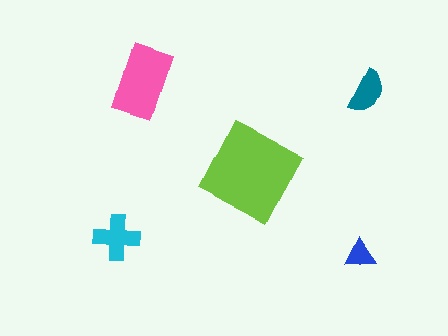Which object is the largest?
The lime diamond.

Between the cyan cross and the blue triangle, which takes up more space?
The cyan cross.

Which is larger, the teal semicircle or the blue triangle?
The teal semicircle.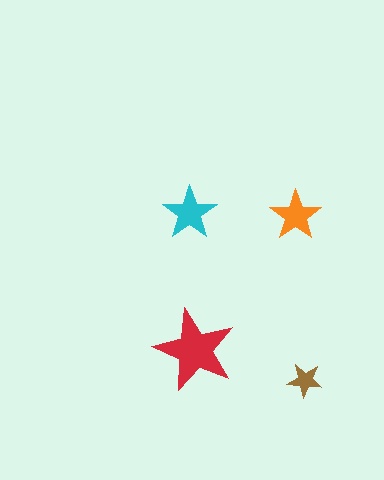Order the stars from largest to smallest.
the red one, the cyan one, the orange one, the brown one.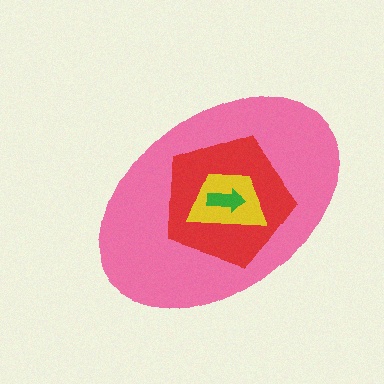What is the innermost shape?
The green arrow.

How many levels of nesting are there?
4.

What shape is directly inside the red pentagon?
The yellow trapezoid.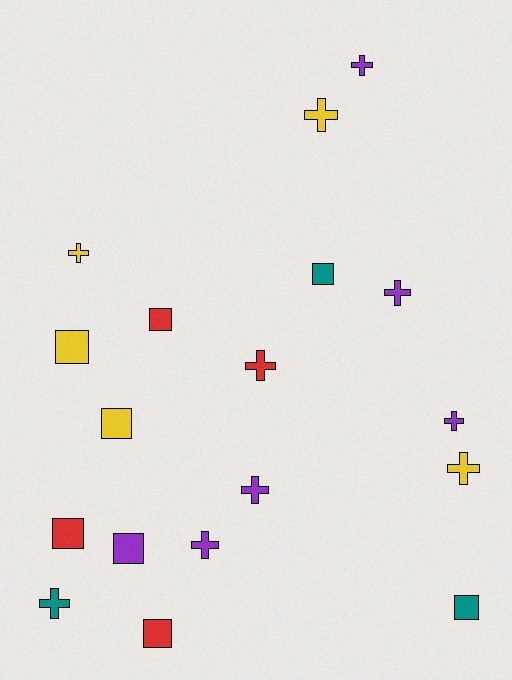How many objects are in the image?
There are 18 objects.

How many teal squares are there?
There are 2 teal squares.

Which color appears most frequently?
Purple, with 6 objects.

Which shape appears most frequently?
Cross, with 10 objects.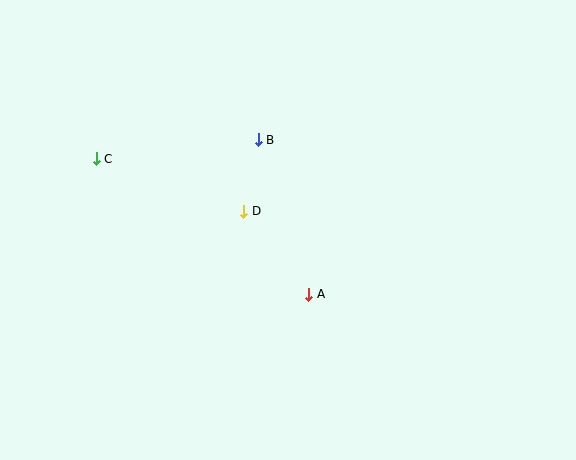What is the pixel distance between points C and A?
The distance between C and A is 252 pixels.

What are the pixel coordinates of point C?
Point C is at (96, 159).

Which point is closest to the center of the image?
Point D at (244, 211) is closest to the center.